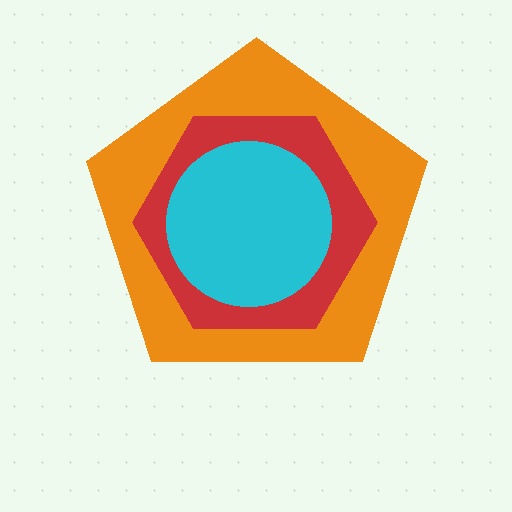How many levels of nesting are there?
3.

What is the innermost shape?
The cyan circle.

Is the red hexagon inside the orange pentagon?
Yes.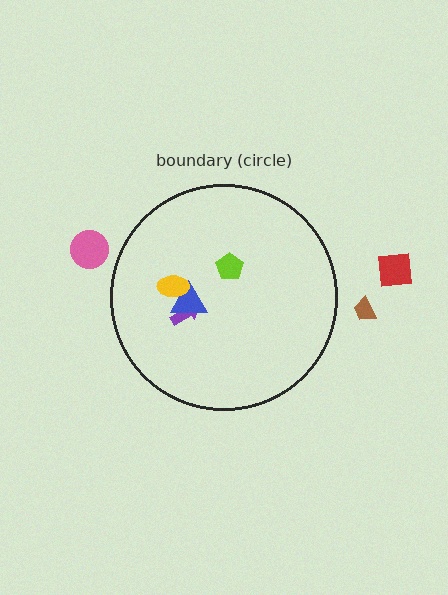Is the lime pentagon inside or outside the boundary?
Inside.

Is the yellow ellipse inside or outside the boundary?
Inside.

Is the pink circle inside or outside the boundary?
Outside.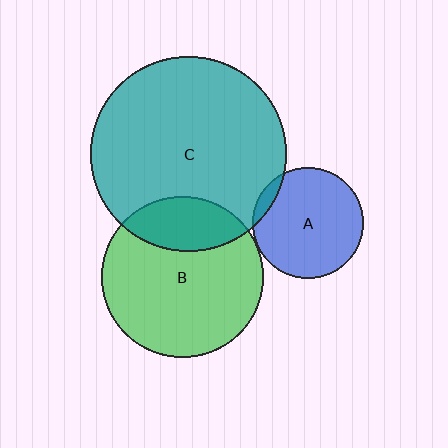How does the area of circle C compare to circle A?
Approximately 3.1 times.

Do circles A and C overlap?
Yes.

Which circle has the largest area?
Circle C (teal).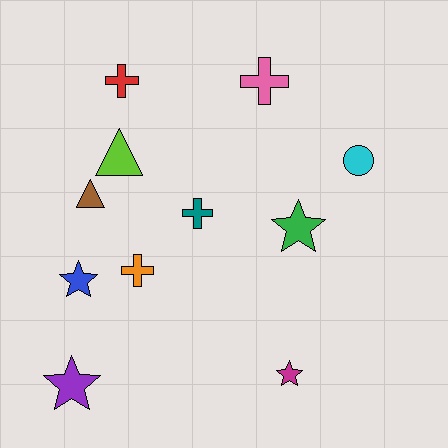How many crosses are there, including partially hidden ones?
There are 4 crosses.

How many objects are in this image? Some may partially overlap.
There are 11 objects.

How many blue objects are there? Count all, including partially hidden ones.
There is 1 blue object.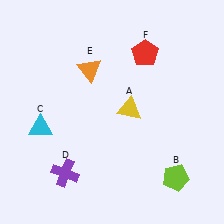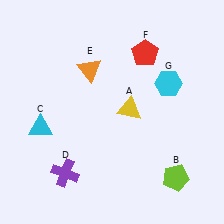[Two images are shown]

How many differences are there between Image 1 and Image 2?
There is 1 difference between the two images.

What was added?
A cyan hexagon (G) was added in Image 2.